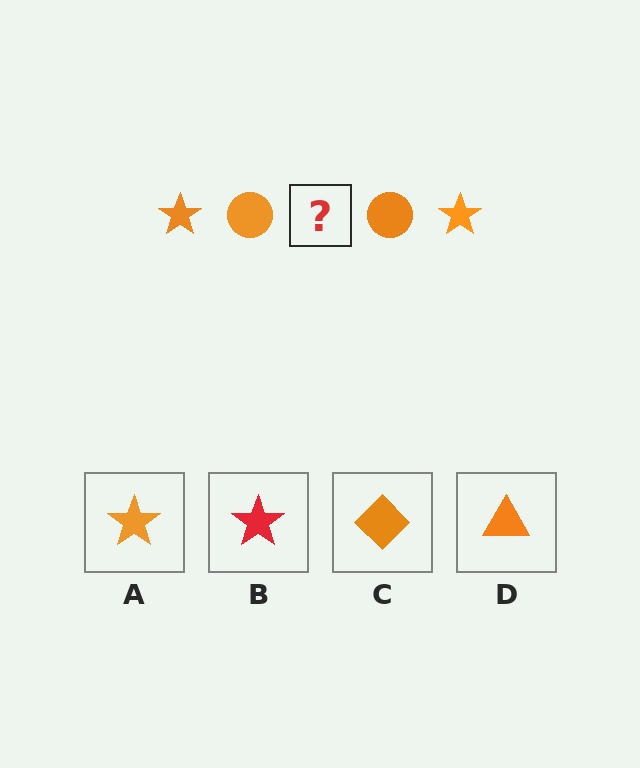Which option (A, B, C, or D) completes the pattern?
A.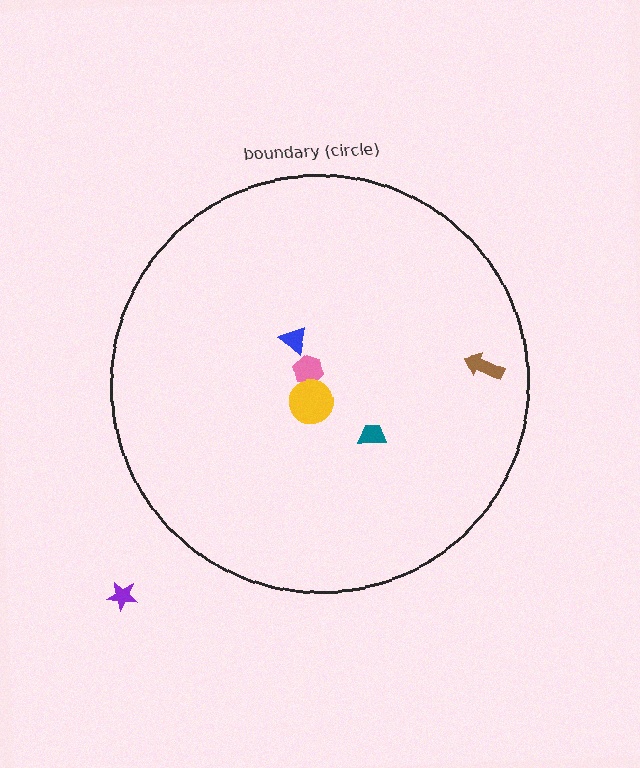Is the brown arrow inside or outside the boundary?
Inside.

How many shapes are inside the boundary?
5 inside, 1 outside.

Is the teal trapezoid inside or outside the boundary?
Inside.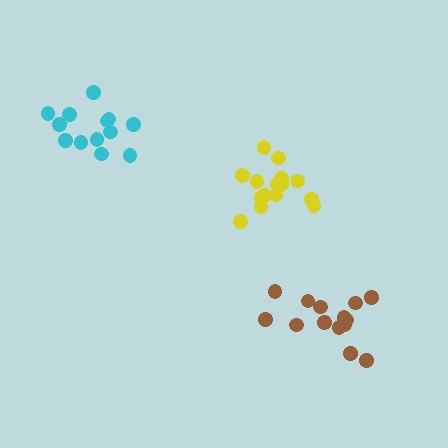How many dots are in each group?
Group 1: 15 dots, Group 2: 14 dots, Group 3: 13 dots (42 total).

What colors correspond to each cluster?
The clusters are colored: yellow, brown, cyan.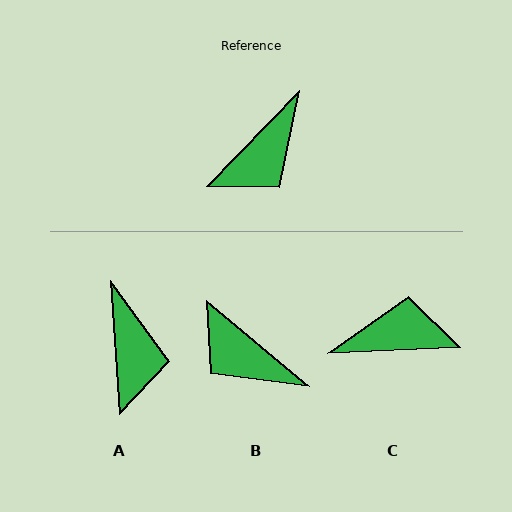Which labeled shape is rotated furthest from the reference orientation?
C, about 137 degrees away.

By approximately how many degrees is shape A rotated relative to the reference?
Approximately 48 degrees counter-clockwise.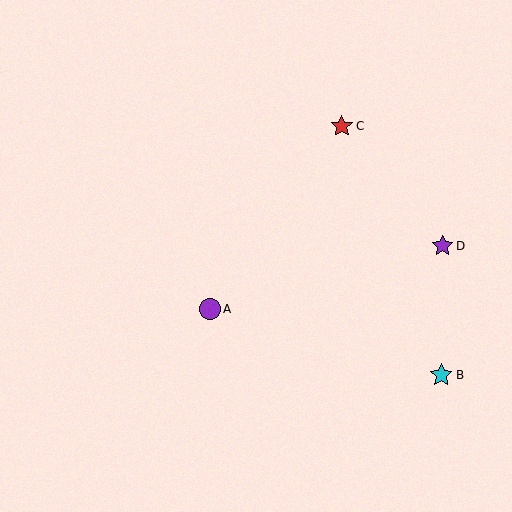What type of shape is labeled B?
Shape B is a cyan star.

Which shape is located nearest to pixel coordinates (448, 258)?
The purple star (labeled D) at (442, 246) is nearest to that location.